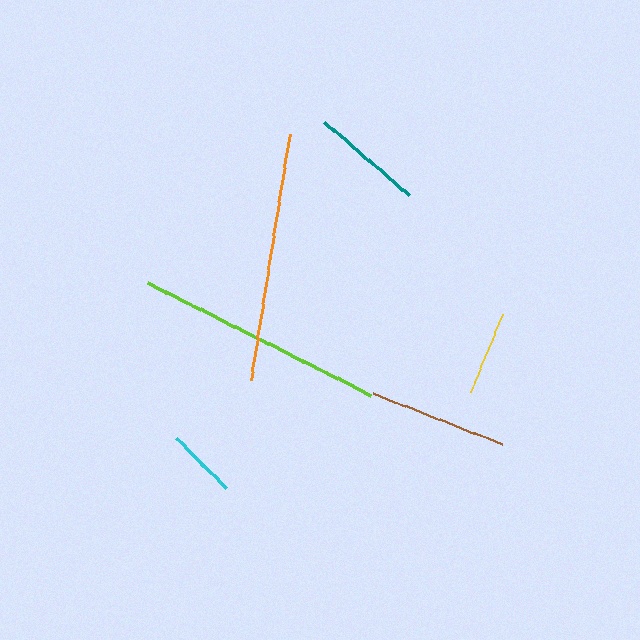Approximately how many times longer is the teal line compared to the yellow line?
The teal line is approximately 1.3 times the length of the yellow line.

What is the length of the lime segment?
The lime segment is approximately 250 pixels long.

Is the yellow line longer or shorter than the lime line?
The lime line is longer than the yellow line.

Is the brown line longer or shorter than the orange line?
The orange line is longer than the brown line.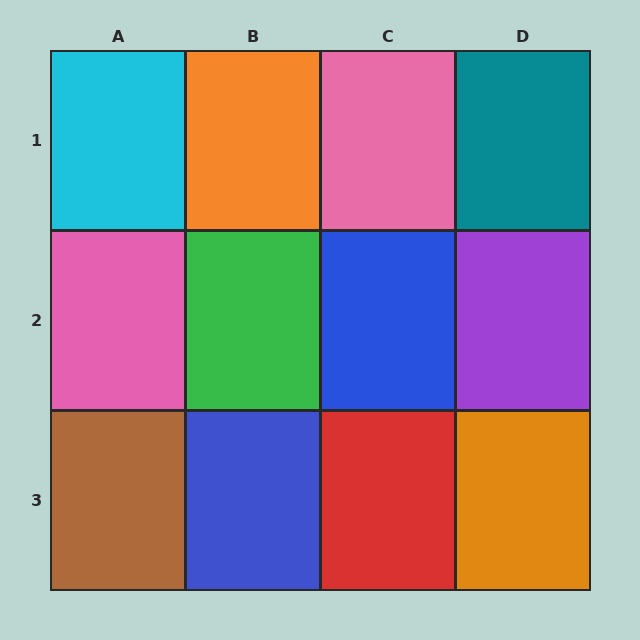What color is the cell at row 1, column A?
Cyan.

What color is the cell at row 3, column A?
Brown.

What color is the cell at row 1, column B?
Orange.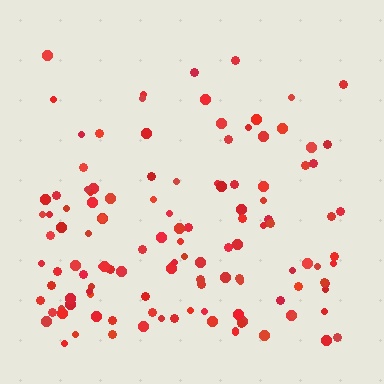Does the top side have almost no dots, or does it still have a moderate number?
Still a moderate number, just noticeably fewer than the bottom.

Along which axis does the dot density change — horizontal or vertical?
Vertical.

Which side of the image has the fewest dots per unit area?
The top.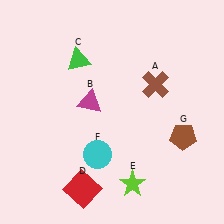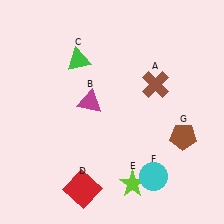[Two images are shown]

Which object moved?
The cyan circle (F) moved right.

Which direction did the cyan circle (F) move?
The cyan circle (F) moved right.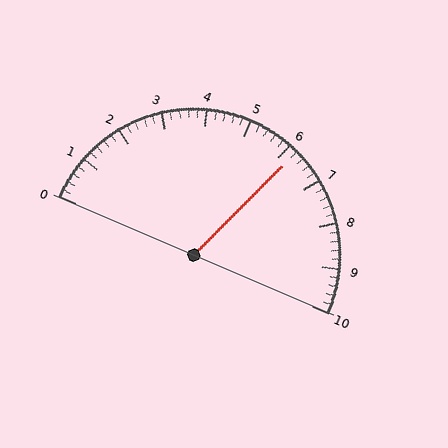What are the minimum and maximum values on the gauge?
The gauge ranges from 0 to 10.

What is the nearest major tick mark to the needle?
The nearest major tick mark is 6.